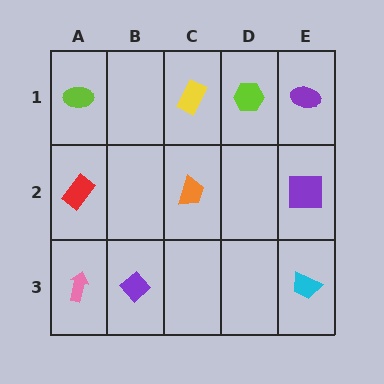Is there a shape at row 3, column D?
No, that cell is empty.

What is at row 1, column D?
A lime hexagon.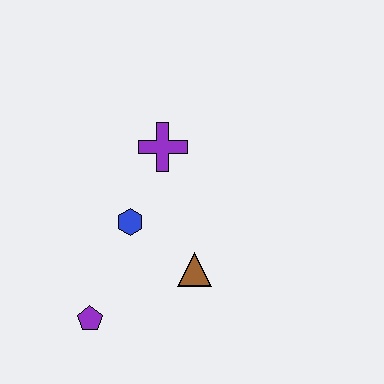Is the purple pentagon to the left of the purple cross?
Yes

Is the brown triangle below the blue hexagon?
Yes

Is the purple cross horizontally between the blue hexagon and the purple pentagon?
No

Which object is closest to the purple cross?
The blue hexagon is closest to the purple cross.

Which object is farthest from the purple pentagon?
The purple cross is farthest from the purple pentagon.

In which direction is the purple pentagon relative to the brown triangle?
The purple pentagon is to the left of the brown triangle.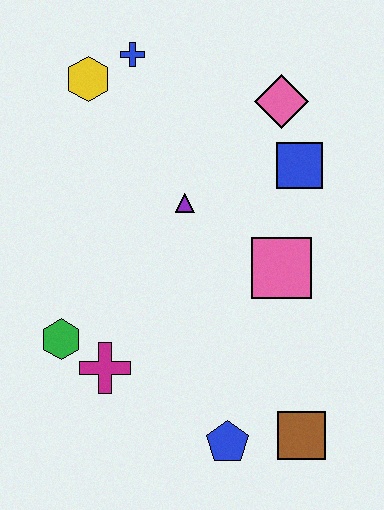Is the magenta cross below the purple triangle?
Yes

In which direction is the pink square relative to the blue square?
The pink square is below the blue square.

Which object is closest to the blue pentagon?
The brown square is closest to the blue pentagon.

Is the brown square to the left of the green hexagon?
No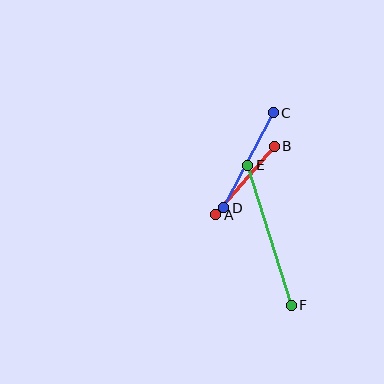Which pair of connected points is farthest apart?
Points E and F are farthest apart.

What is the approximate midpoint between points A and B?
The midpoint is at approximately (245, 181) pixels.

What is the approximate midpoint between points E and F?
The midpoint is at approximately (269, 235) pixels.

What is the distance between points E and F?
The distance is approximately 147 pixels.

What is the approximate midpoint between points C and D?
The midpoint is at approximately (249, 160) pixels.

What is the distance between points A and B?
The distance is approximately 90 pixels.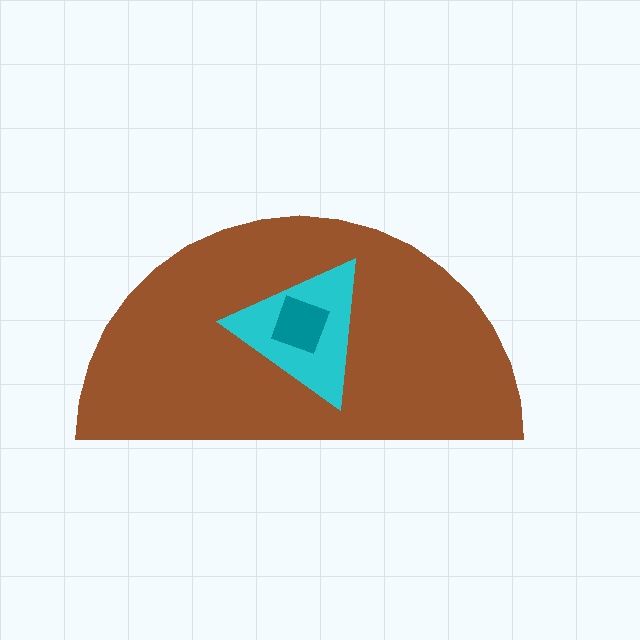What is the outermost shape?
The brown semicircle.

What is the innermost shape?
The teal square.